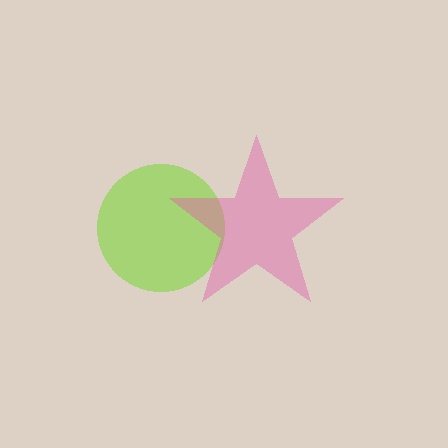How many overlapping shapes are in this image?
There are 2 overlapping shapes in the image.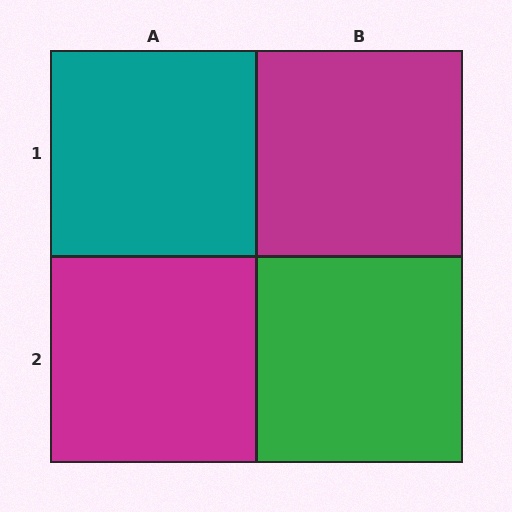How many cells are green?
1 cell is green.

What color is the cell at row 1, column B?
Magenta.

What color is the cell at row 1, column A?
Teal.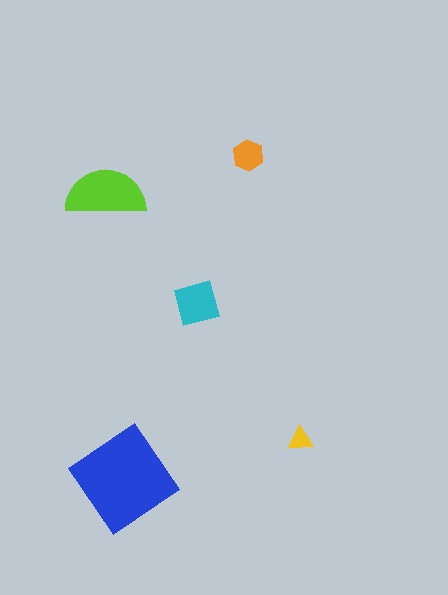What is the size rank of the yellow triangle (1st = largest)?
5th.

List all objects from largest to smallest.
The blue diamond, the lime semicircle, the cyan square, the orange hexagon, the yellow triangle.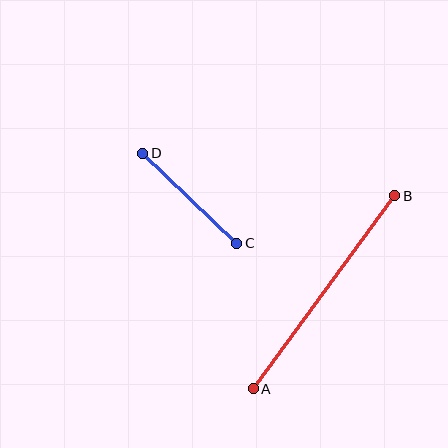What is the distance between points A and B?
The distance is approximately 239 pixels.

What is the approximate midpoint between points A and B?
The midpoint is at approximately (324, 292) pixels.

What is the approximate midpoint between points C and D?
The midpoint is at approximately (190, 198) pixels.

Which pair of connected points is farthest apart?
Points A and B are farthest apart.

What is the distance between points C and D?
The distance is approximately 130 pixels.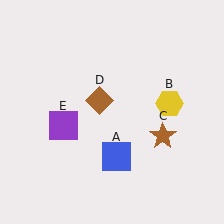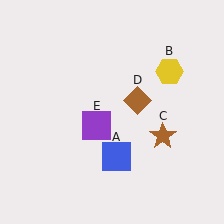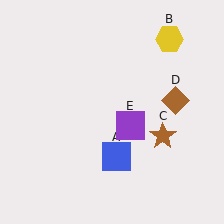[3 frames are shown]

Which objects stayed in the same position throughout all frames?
Blue square (object A) and brown star (object C) remained stationary.